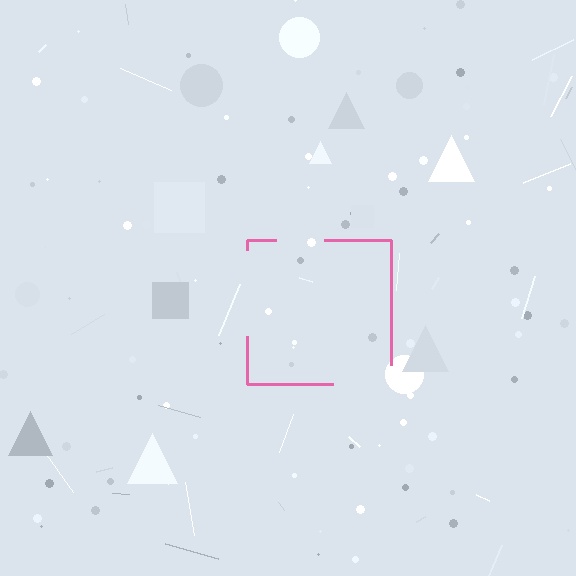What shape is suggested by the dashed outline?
The dashed outline suggests a square.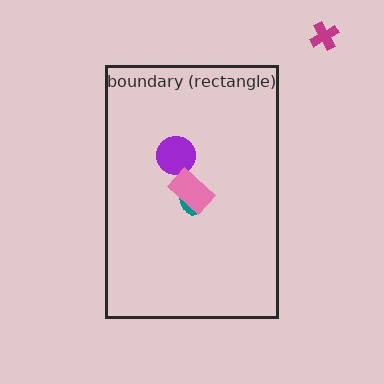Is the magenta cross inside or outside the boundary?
Outside.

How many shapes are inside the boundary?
3 inside, 1 outside.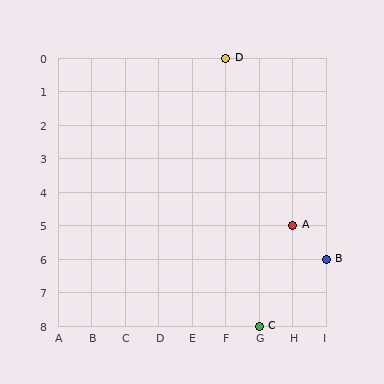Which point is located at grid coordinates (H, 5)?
Point A is at (H, 5).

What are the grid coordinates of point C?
Point C is at grid coordinates (G, 8).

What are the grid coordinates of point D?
Point D is at grid coordinates (F, 0).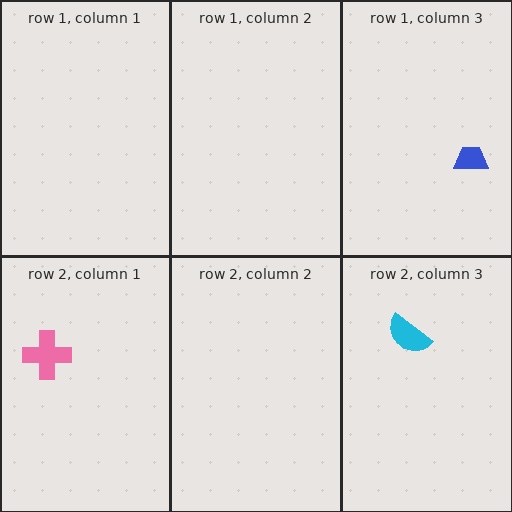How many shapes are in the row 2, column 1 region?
1.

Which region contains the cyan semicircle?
The row 2, column 3 region.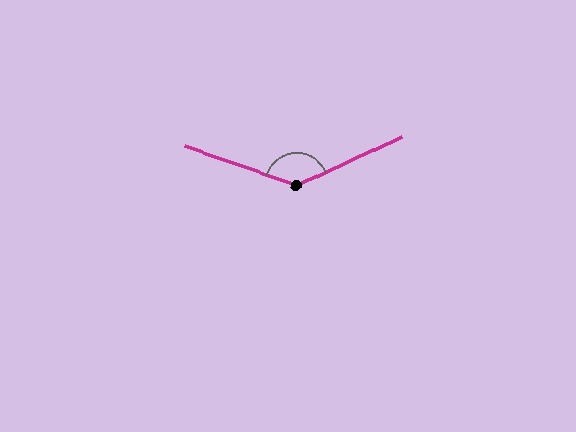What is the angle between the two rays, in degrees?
Approximately 136 degrees.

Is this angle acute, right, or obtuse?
It is obtuse.